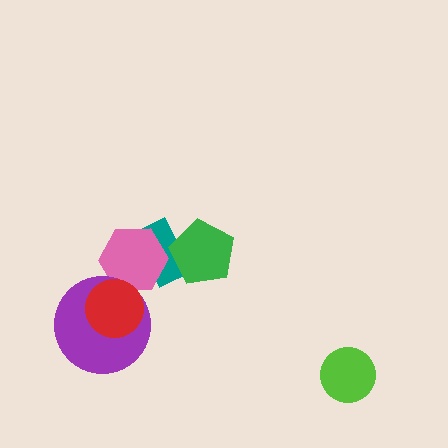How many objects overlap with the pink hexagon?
3 objects overlap with the pink hexagon.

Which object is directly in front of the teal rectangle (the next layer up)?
The pink hexagon is directly in front of the teal rectangle.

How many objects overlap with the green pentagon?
1 object overlaps with the green pentagon.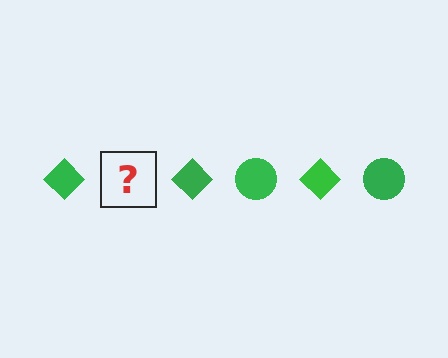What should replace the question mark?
The question mark should be replaced with a green circle.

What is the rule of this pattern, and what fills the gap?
The rule is that the pattern cycles through diamond, circle shapes in green. The gap should be filled with a green circle.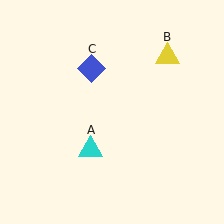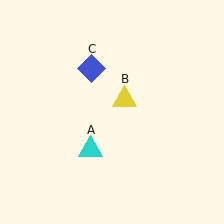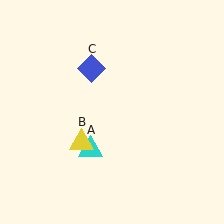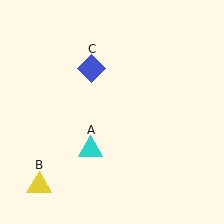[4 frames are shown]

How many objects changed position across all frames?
1 object changed position: yellow triangle (object B).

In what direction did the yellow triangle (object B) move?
The yellow triangle (object B) moved down and to the left.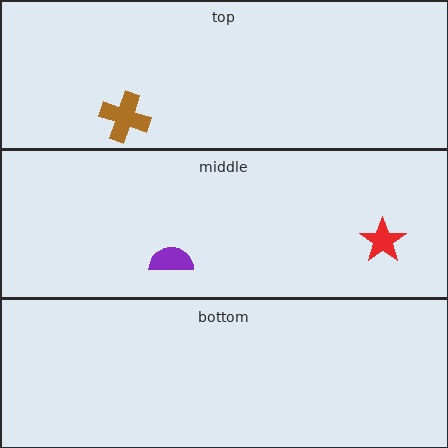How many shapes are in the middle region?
2.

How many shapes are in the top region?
1.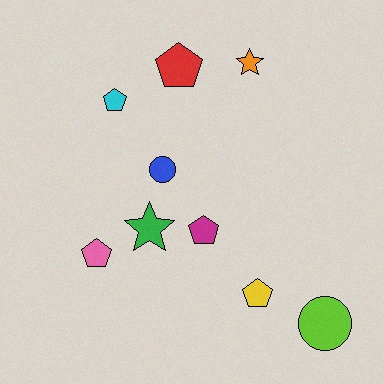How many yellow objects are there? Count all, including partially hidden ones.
There is 1 yellow object.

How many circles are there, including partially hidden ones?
There are 2 circles.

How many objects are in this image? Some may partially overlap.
There are 9 objects.